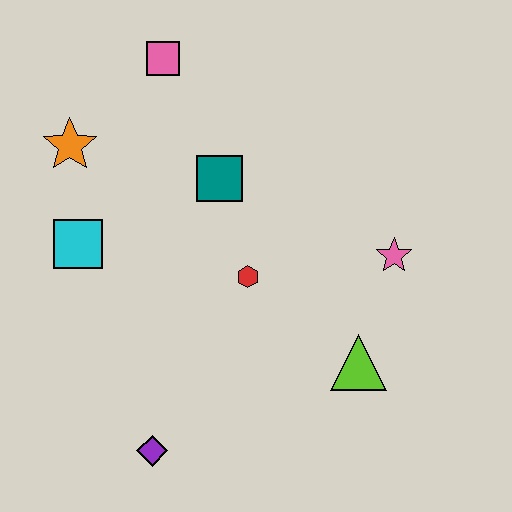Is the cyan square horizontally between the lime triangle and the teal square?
No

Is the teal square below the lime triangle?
No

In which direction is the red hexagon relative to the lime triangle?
The red hexagon is to the left of the lime triangle.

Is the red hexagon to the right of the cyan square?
Yes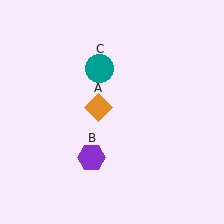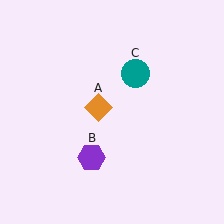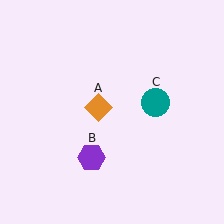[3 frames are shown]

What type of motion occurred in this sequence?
The teal circle (object C) rotated clockwise around the center of the scene.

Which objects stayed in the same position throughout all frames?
Orange diamond (object A) and purple hexagon (object B) remained stationary.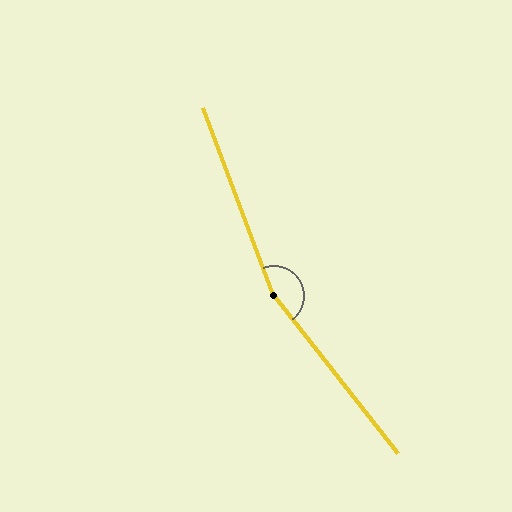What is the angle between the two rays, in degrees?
Approximately 163 degrees.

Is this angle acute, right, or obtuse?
It is obtuse.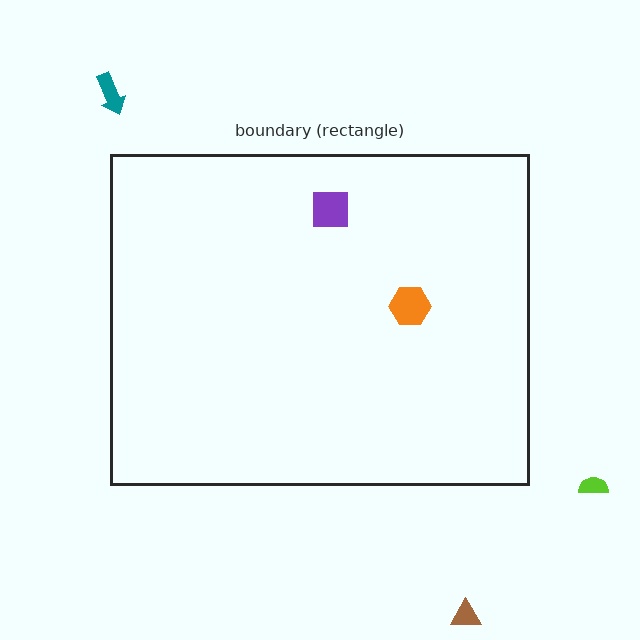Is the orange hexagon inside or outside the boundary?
Inside.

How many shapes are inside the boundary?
2 inside, 3 outside.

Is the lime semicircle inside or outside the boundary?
Outside.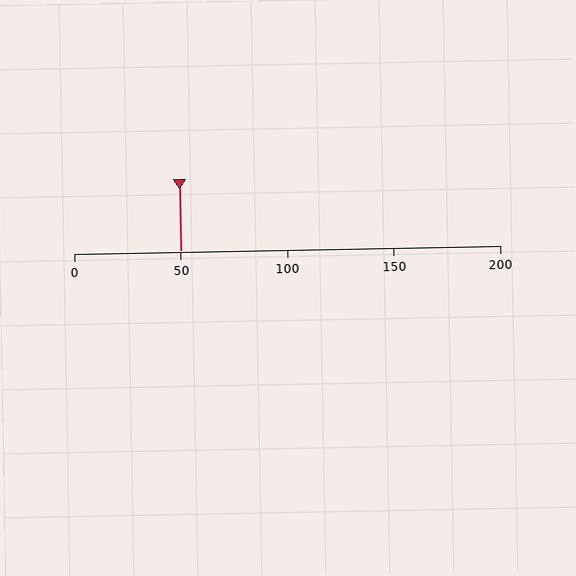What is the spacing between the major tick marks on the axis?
The major ticks are spaced 50 apart.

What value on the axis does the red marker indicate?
The marker indicates approximately 50.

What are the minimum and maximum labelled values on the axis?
The axis runs from 0 to 200.